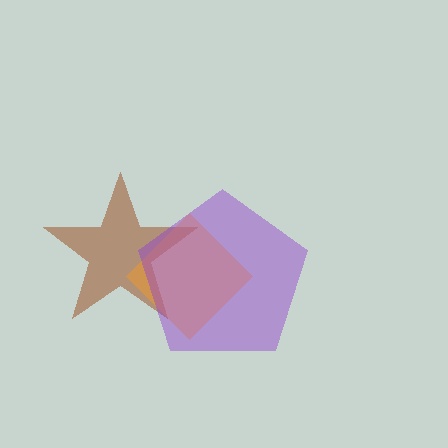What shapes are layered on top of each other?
The layered shapes are: a brown star, an orange diamond, a purple pentagon.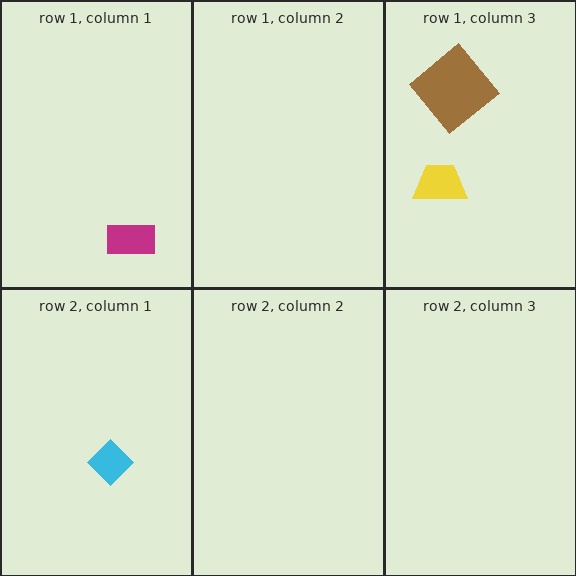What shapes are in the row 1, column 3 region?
The yellow trapezoid, the brown diamond.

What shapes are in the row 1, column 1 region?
The magenta rectangle.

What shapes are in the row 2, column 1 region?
The cyan diamond.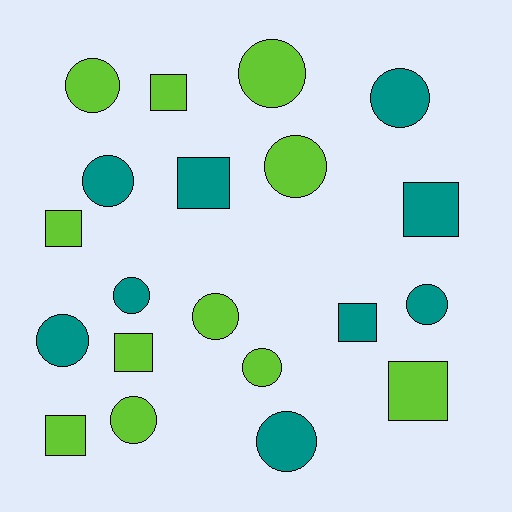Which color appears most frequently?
Lime, with 11 objects.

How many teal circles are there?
There are 6 teal circles.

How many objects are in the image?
There are 20 objects.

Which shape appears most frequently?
Circle, with 12 objects.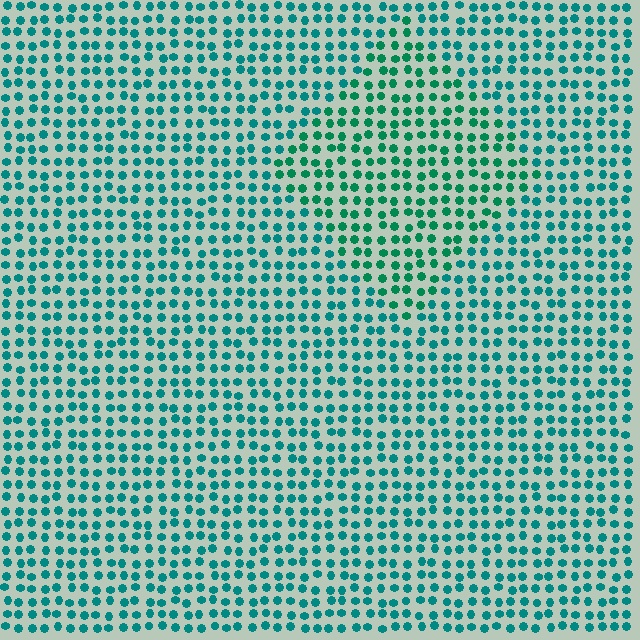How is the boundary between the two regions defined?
The boundary is defined purely by a slight shift in hue (about 21 degrees). Spacing, size, and orientation are identical on both sides.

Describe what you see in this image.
The image is filled with small teal elements in a uniform arrangement. A diamond-shaped region is visible where the elements are tinted to a slightly different hue, forming a subtle color boundary.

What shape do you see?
I see a diamond.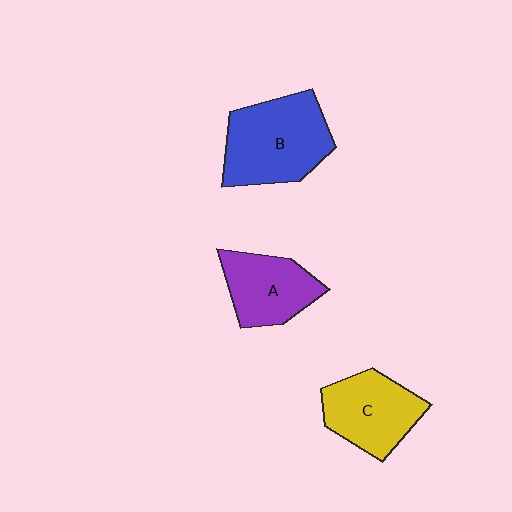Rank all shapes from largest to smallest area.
From largest to smallest: B (blue), C (yellow), A (purple).